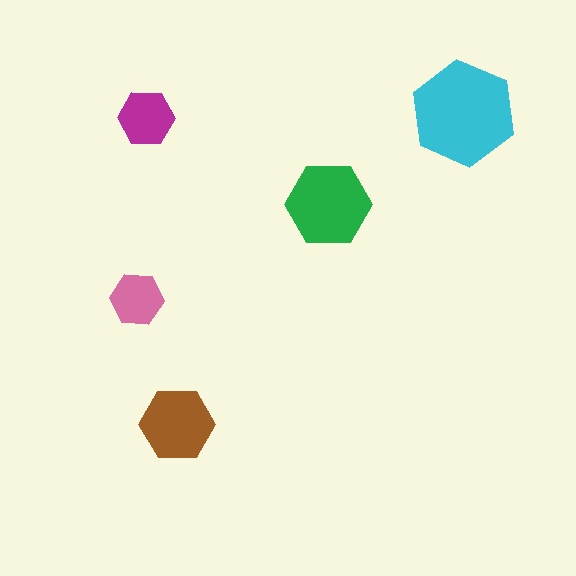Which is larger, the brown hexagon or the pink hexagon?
The brown one.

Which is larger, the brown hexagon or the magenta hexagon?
The brown one.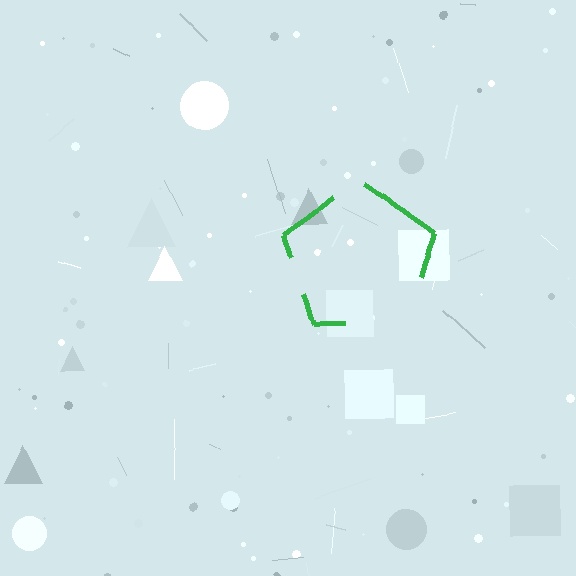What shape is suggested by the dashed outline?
The dashed outline suggests a pentagon.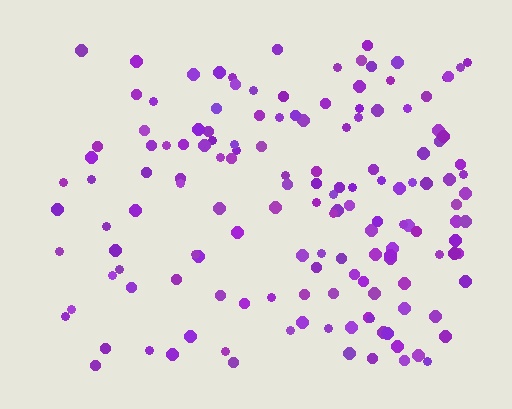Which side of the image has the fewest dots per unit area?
The left.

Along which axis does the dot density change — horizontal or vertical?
Horizontal.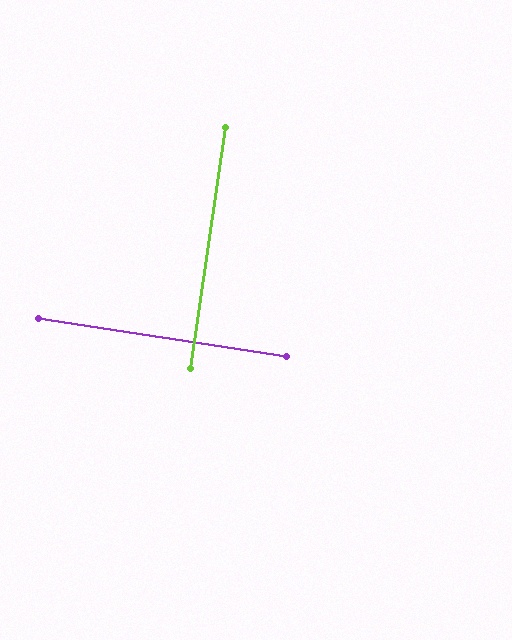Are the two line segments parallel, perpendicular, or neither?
Perpendicular — they meet at approximately 89°.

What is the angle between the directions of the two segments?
Approximately 89 degrees.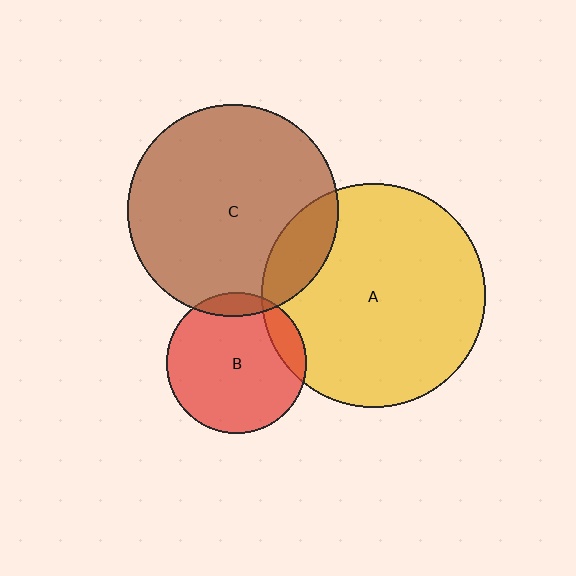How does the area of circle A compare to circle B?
Approximately 2.5 times.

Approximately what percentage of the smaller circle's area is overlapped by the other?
Approximately 15%.